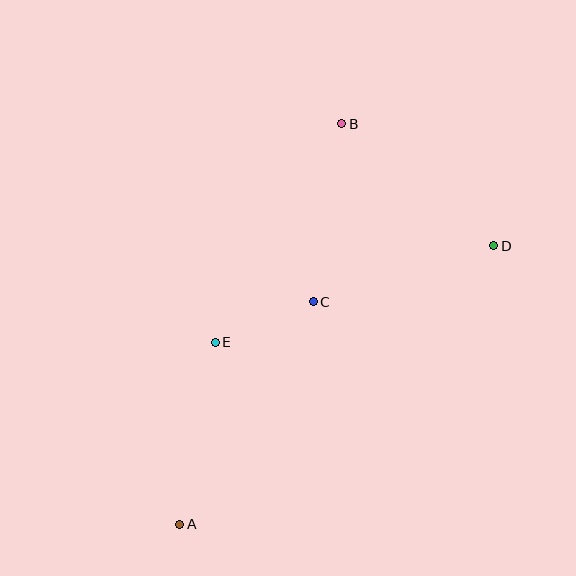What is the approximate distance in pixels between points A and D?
The distance between A and D is approximately 420 pixels.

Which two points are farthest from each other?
Points A and B are farthest from each other.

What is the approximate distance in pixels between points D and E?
The distance between D and E is approximately 294 pixels.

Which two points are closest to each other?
Points C and E are closest to each other.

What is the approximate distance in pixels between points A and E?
The distance between A and E is approximately 186 pixels.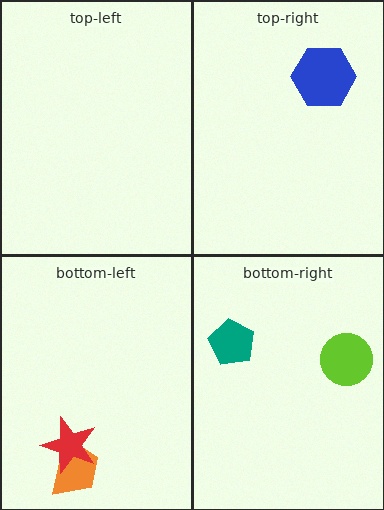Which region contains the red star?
The bottom-left region.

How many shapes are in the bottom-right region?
2.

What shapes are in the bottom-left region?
The orange trapezoid, the red star.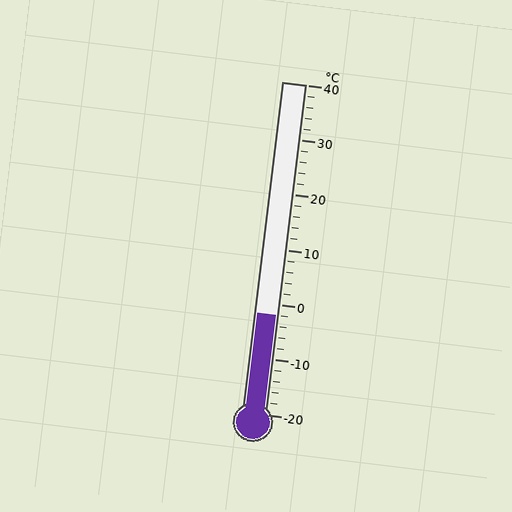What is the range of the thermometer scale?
The thermometer scale ranges from -20°C to 40°C.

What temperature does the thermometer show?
The thermometer shows approximately -2°C.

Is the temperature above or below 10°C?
The temperature is below 10°C.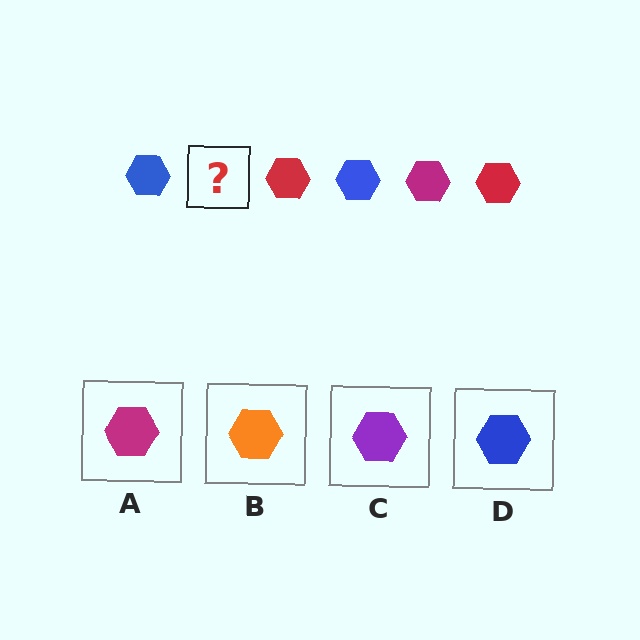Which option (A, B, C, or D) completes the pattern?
A.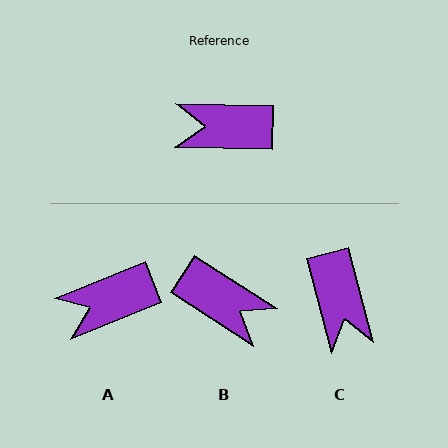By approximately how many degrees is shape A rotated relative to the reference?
Approximately 23 degrees counter-clockwise.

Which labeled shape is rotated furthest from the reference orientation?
B, about 148 degrees away.